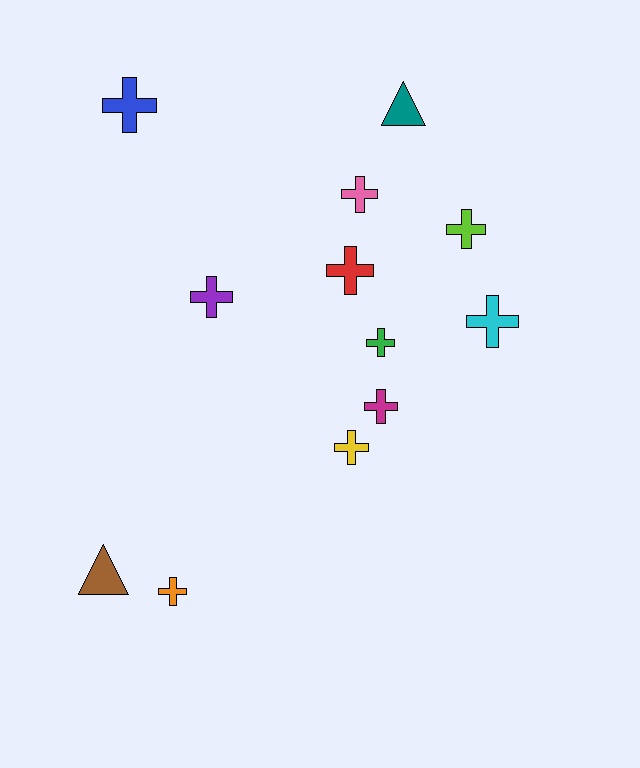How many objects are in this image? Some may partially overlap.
There are 12 objects.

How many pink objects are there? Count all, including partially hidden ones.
There is 1 pink object.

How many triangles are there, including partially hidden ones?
There are 2 triangles.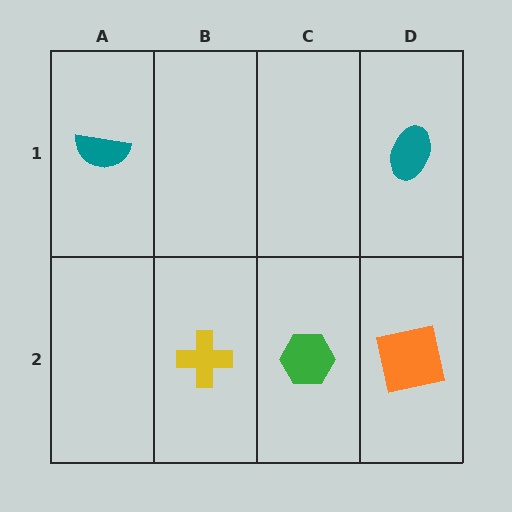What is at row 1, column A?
A teal semicircle.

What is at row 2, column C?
A green hexagon.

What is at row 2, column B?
A yellow cross.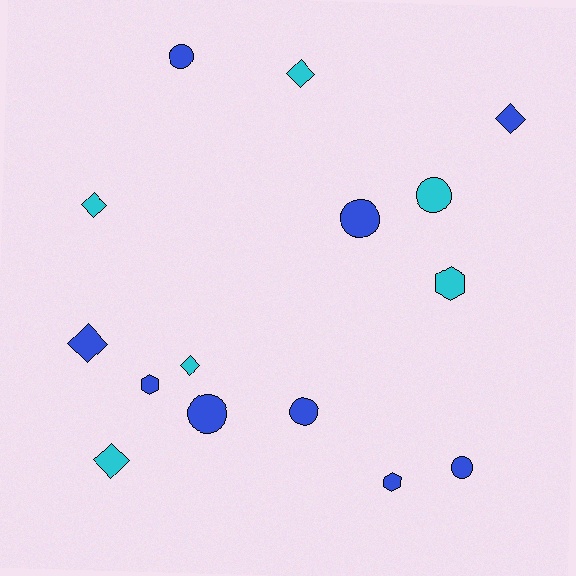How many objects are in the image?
There are 15 objects.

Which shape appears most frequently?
Circle, with 6 objects.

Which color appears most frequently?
Blue, with 9 objects.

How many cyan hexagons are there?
There is 1 cyan hexagon.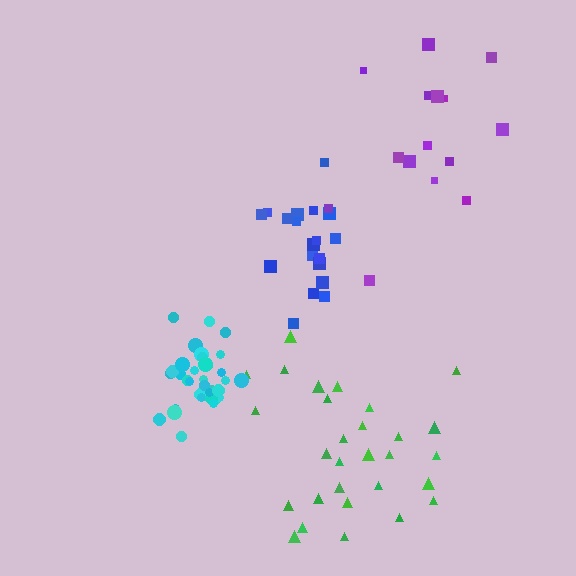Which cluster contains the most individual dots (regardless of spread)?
Cyan (34).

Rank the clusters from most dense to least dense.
cyan, blue, green, purple.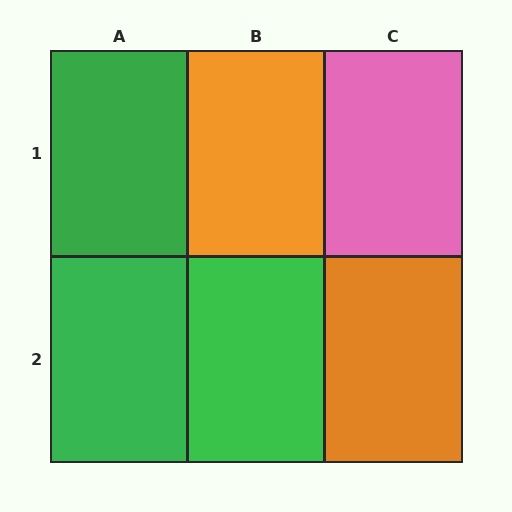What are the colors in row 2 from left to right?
Green, green, orange.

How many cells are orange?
2 cells are orange.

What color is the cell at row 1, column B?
Orange.